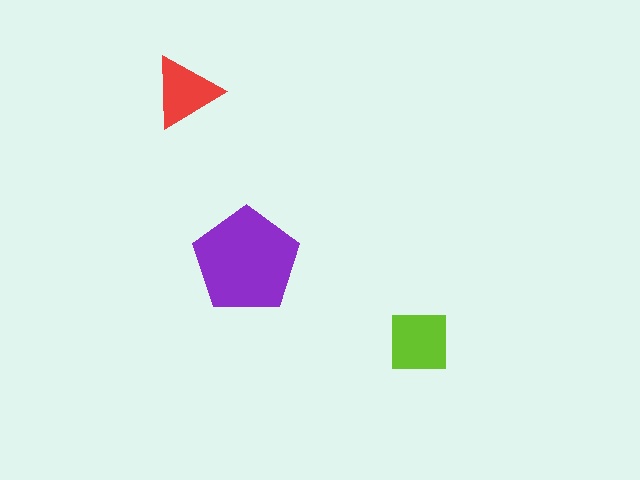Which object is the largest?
The purple pentagon.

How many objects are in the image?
There are 3 objects in the image.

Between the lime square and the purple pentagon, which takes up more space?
The purple pentagon.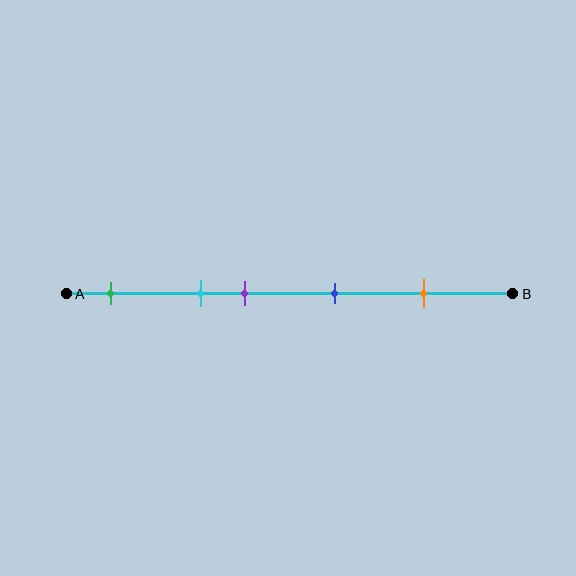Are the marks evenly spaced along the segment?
No, the marks are not evenly spaced.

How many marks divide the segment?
There are 5 marks dividing the segment.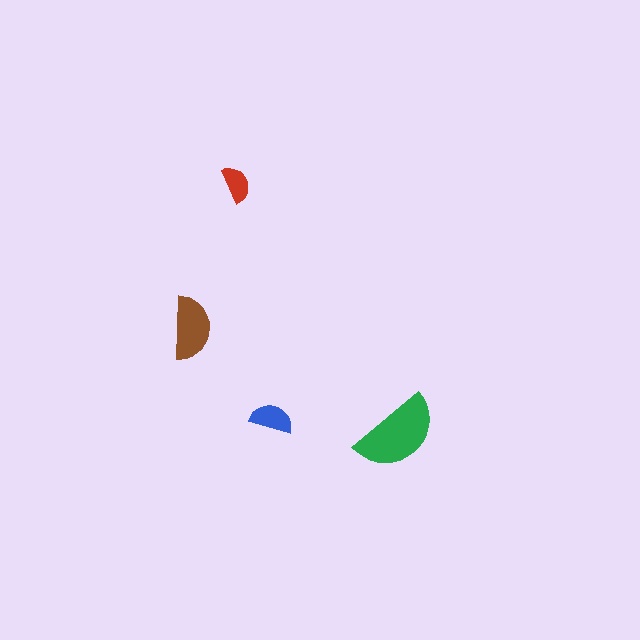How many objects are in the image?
There are 4 objects in the image.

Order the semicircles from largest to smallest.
the green one, the brown one, the blue one, the red one.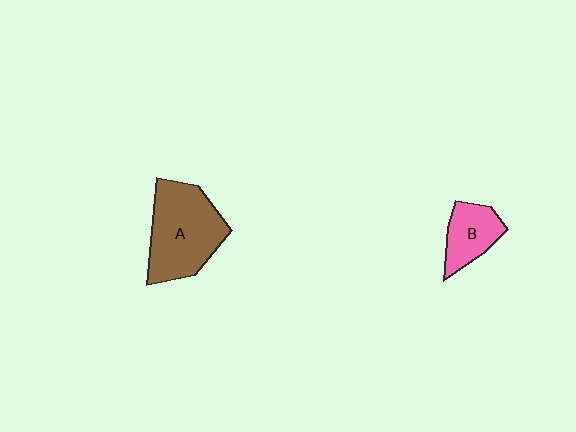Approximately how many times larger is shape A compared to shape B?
Approximately 2.0 times.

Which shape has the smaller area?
Shape B (pink).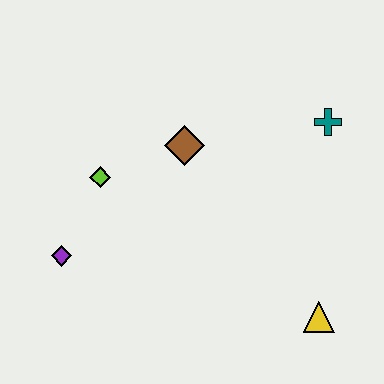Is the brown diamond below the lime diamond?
No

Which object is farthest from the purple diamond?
The teal cross is farthest from the purple diamond.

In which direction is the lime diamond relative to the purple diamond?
The lime diamond is above the purple diamond.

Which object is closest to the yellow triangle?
The teal cross is closest to the yellow triangle.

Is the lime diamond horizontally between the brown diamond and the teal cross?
No